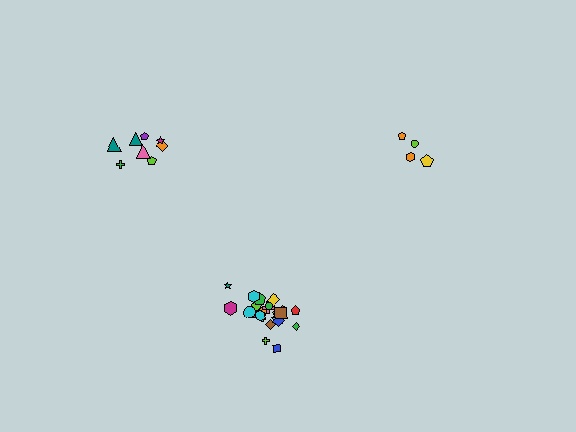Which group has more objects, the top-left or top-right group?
The top-left group.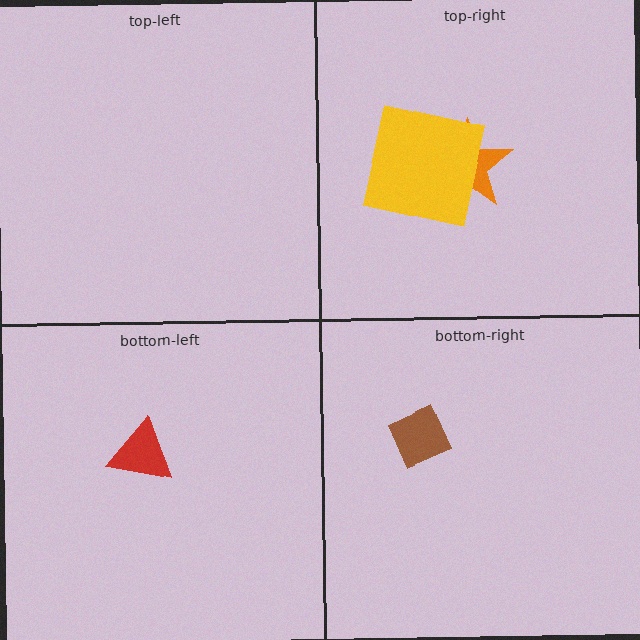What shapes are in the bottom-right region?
The brown diamond.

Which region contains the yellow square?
The top-right region.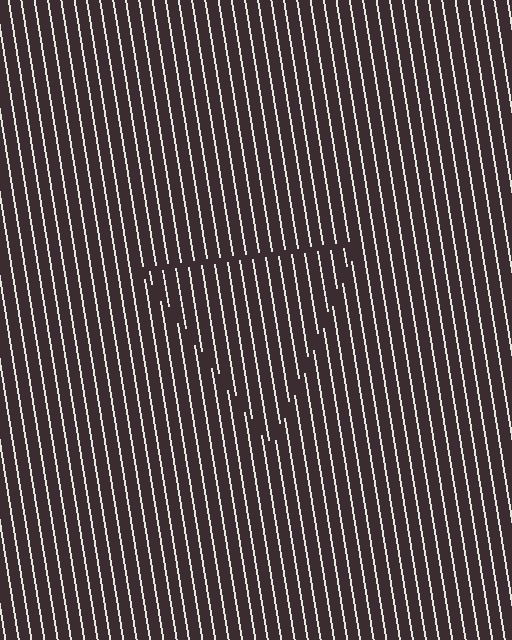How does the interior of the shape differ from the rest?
The interior of the shape contains the same grating, shifted by half a period — the contour is defined by the phase discontinuity where line-ends from the inner and outer gratings abut.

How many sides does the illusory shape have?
3 sides — the line-ends trace a triangle.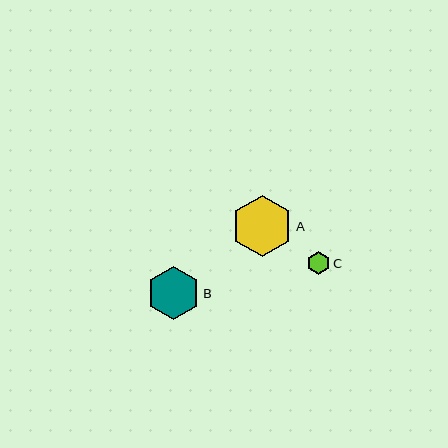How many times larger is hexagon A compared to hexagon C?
Hexagon A is approximately 2.7 times the size of hexagon C.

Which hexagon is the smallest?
Hexagon C is the smallest with a size of approximately 23 pixels.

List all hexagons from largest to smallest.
From largest to smallest: A, B, C.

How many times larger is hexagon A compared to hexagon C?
Hexagon A is approximately 2.7 times the size of hexagon C.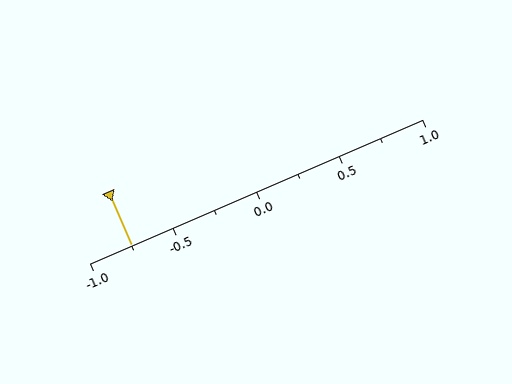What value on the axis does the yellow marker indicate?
The marker indicates approximately -0.75.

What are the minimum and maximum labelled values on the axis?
The axis runs from -1.0 to 1.0.